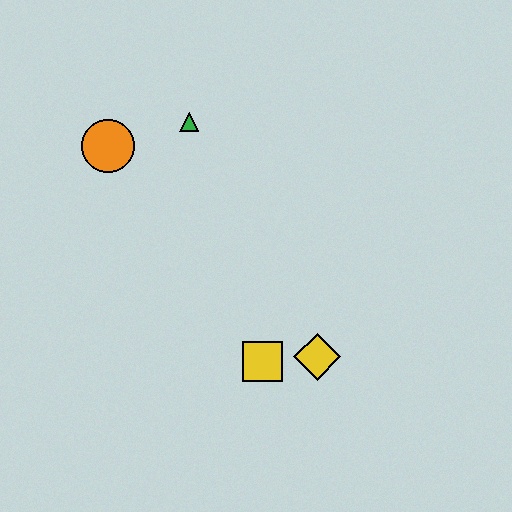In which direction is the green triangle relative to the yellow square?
The green triangle is above the yellow square.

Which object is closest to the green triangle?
The orange circle is closest to the green triangle.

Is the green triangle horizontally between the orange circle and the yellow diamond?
Yes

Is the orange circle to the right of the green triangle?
No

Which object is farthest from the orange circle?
The yellow diamond is farthest from the orange circle.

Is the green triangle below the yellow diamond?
No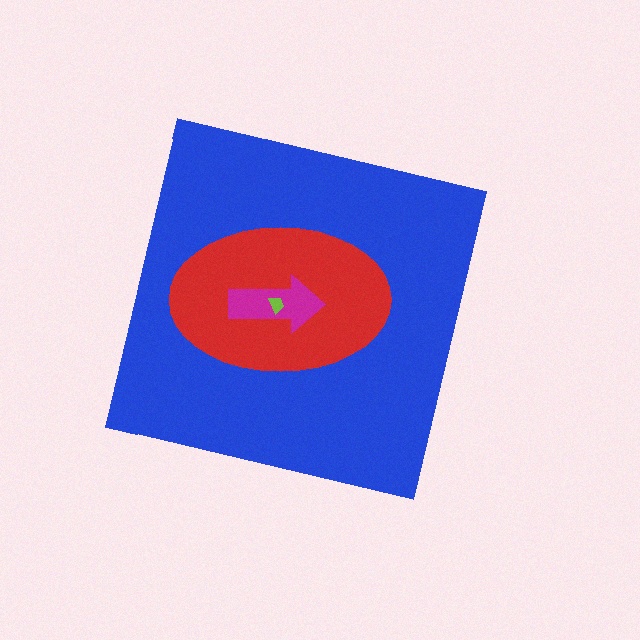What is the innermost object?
The lime trapezoid.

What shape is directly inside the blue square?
The red ellipse.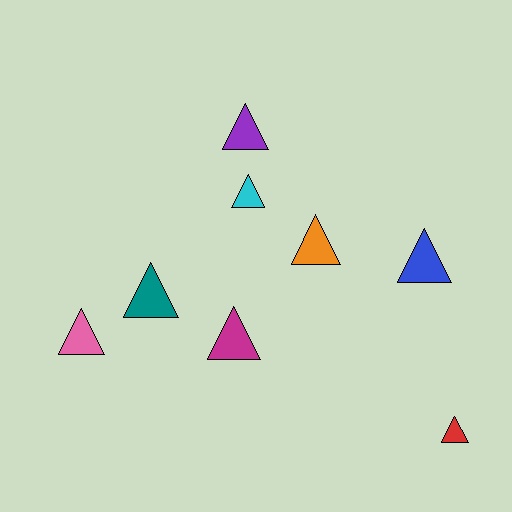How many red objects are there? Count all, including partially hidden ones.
There is 1 red object.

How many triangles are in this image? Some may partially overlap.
There are 8 triangles.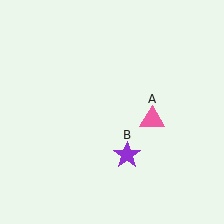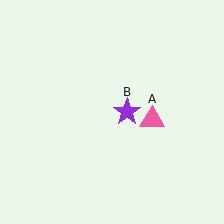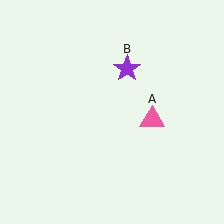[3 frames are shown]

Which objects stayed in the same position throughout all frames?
Pink triangle (object A) remained stationary.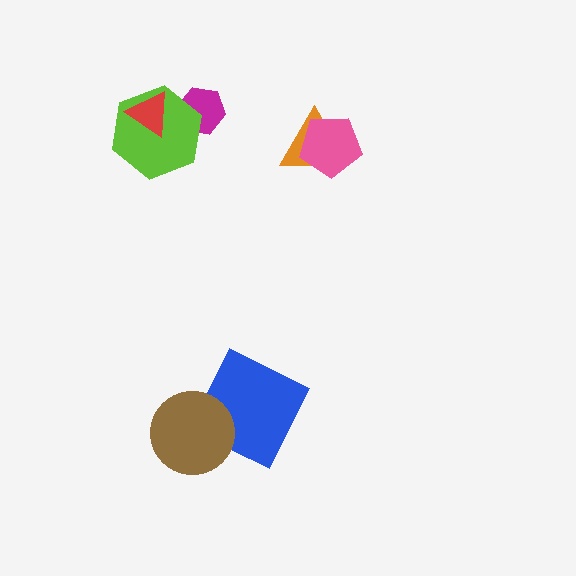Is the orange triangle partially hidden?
Yes, it is partially covered by another shape.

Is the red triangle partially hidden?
No, no other shape covers it.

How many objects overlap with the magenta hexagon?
1 object overlaps with the magenta hexagon.